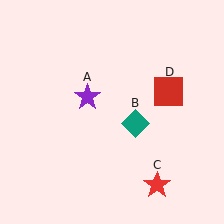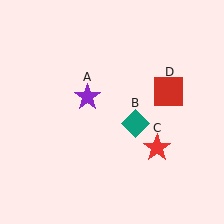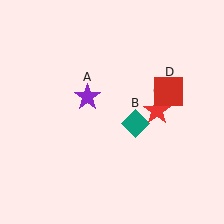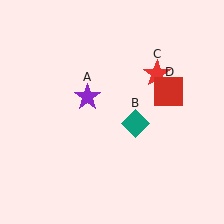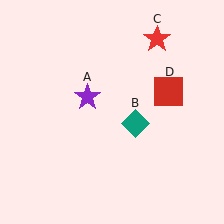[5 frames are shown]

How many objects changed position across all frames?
1 object changed position: red star (object C).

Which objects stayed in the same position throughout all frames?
Purple star (object A) and teal diamond (object B) and red square (object D) remained stationary.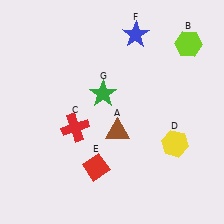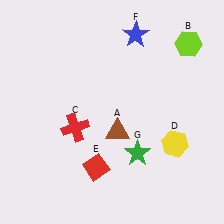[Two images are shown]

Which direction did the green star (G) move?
The green star (G) moved down.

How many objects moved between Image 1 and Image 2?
1 object moved between the two images.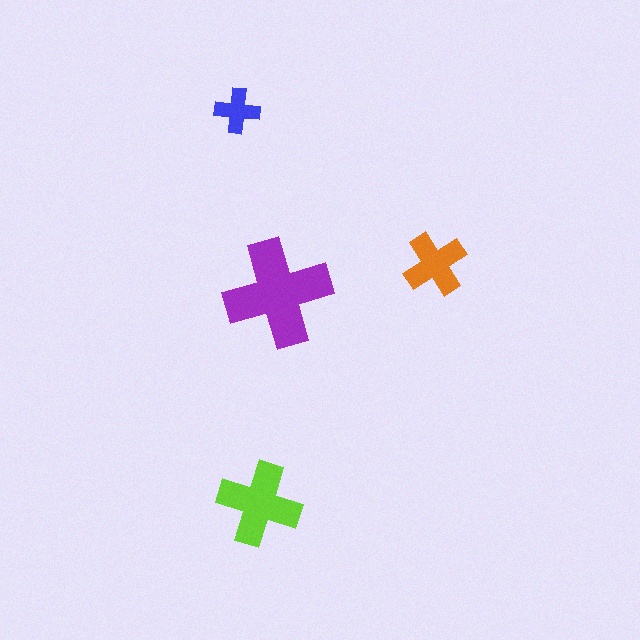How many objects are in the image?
There are 4 objects in the image.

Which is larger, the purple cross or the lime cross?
The purple one.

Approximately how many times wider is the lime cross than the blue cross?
About 2 times wider.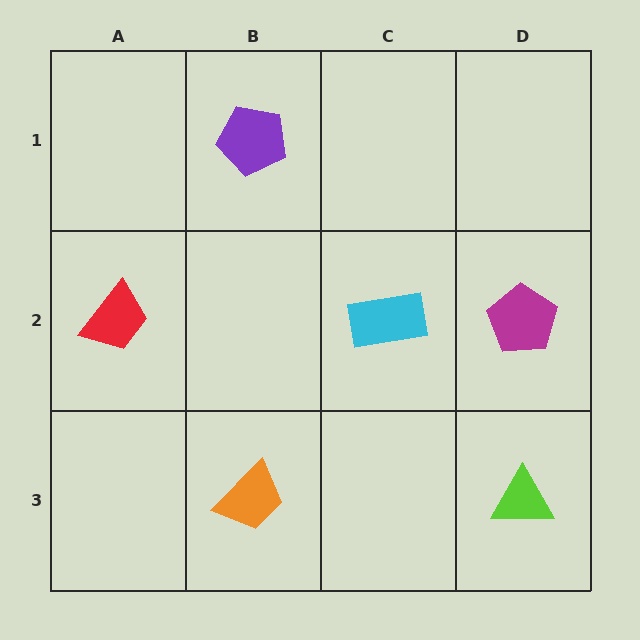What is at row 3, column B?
An orange trapezoid.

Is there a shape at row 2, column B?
No, that cell is empty.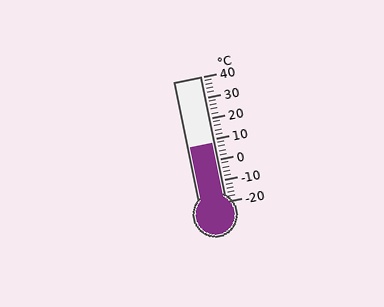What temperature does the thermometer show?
The thermometer shows approximately 8°C.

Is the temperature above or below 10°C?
The temperature is below 10°C.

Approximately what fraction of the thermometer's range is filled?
The thermometer is filled to approximately 45% of its range.